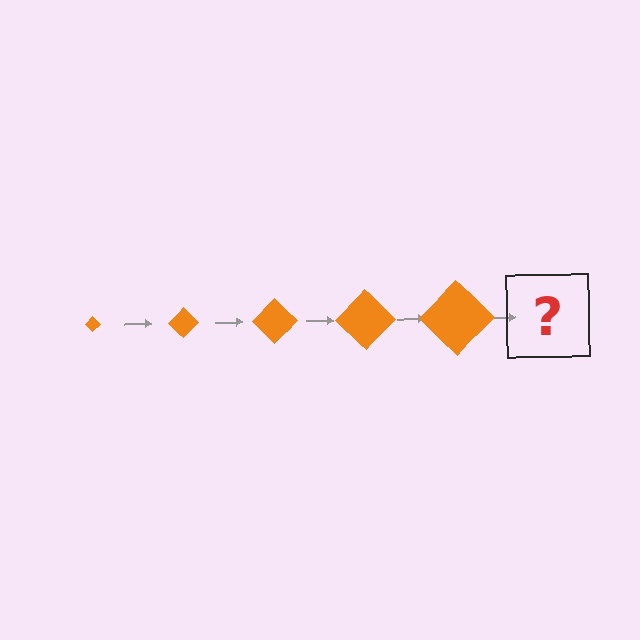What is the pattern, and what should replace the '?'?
The pattern is that the diamond gets progressively larger each step. The '?' should be an orange diamond, larger than the previous one.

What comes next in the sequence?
The next element should be an orange diamond, larger than the previous one.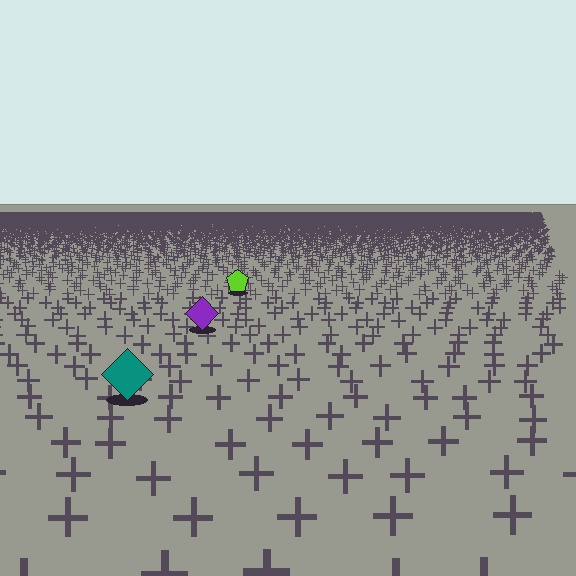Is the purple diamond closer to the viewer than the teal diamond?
No. The teal diamond is closer — you can tell from the texture gradient: the ground texture is coarser near it.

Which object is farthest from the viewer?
The lime pentagon is farthest from the viewer. It appears smaller and the ground texture around it is denser.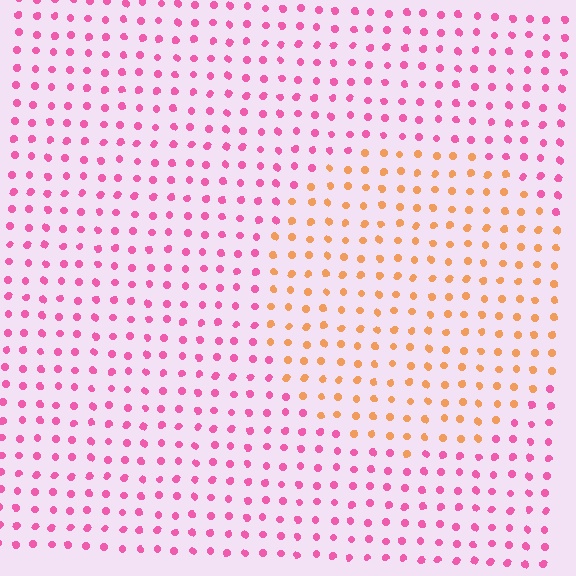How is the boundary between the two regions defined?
The boundary is defined purely by a slight shift in hue (about 60 degrees). Spacing, size, and orientation are identical on both sides.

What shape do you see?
I see a circle.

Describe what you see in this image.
The image is filled with small pink elements in a uniform arrangement. A circle-shaped region is visible where the elements are tinted to a slightly different hue, forming a subtle color boundary.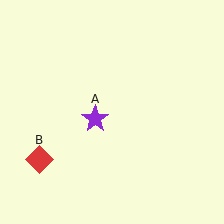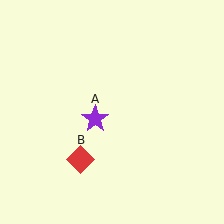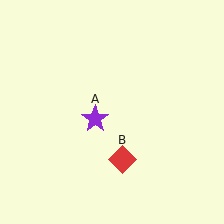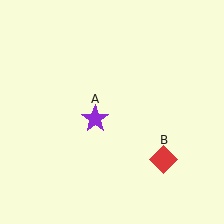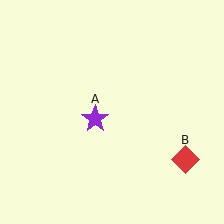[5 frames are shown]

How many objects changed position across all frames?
1 object changed position: red diamond (object B).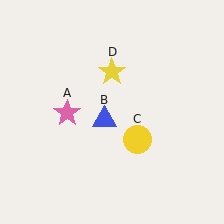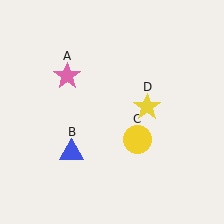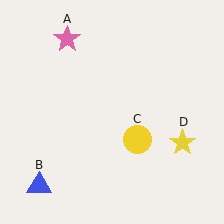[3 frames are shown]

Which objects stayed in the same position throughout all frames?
Yellow circle (object C) remained stationary.